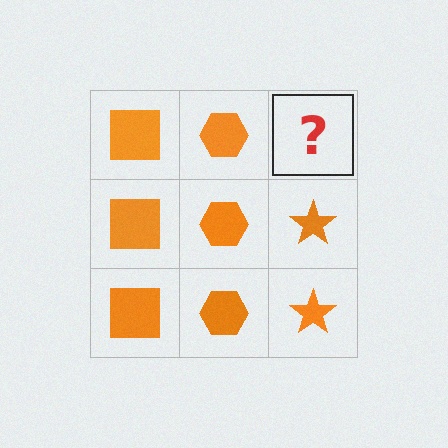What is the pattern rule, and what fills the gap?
The rule is that each column has a consistent shape. The gap should be filled with an orange star.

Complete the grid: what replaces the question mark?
The question mark should be replaced with an orange star.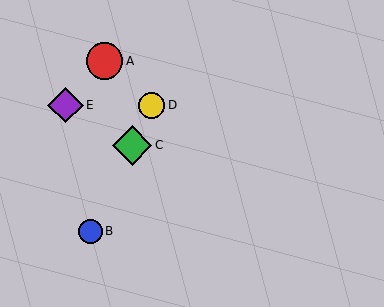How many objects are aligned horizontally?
2 objects (D, E) are aligned horizontally.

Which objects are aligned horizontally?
Objects D, E are aligned horizontally.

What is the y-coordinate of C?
Object C is at y≈145.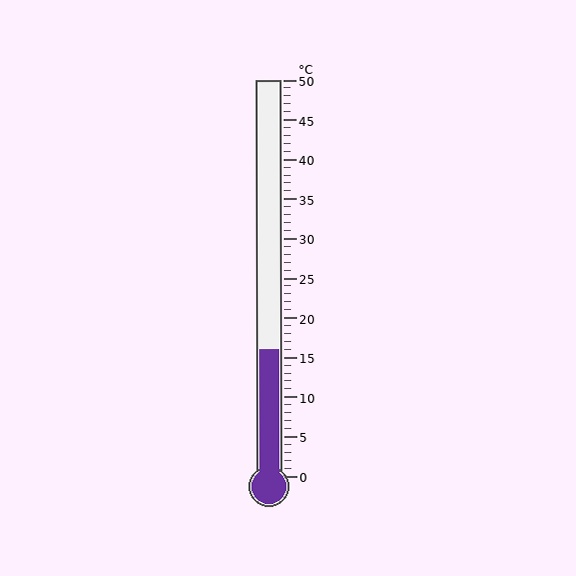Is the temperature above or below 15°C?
The temperature is above 15°C.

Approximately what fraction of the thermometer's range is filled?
The thermometer is filled to approximately 30% of its range.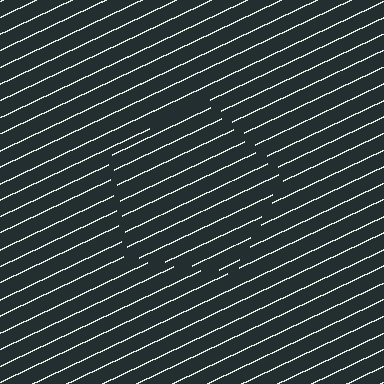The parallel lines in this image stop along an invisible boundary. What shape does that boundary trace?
An illusory pentagon. The interior of the shape contains the same grating, shifted by half a period — the contour is defined by the phase discontinuity where line-ends from the inner and outer gratings abut.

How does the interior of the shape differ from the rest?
The interior of the shape contains the same grating, shifted by half a period — the contour is defined by the phase discontinuity where line-ends from the inner and outer gratings abut.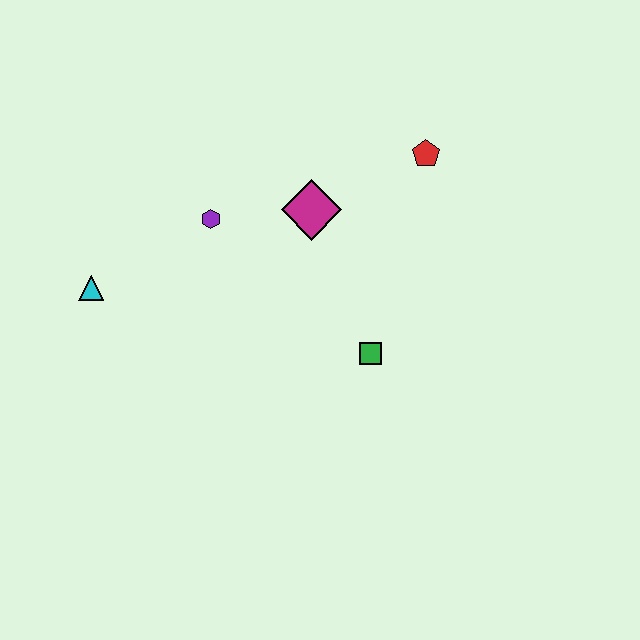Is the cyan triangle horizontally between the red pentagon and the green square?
No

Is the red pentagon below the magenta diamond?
No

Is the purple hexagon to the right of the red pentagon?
No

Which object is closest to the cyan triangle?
The purple hexagon is closest to the cyan triangle.